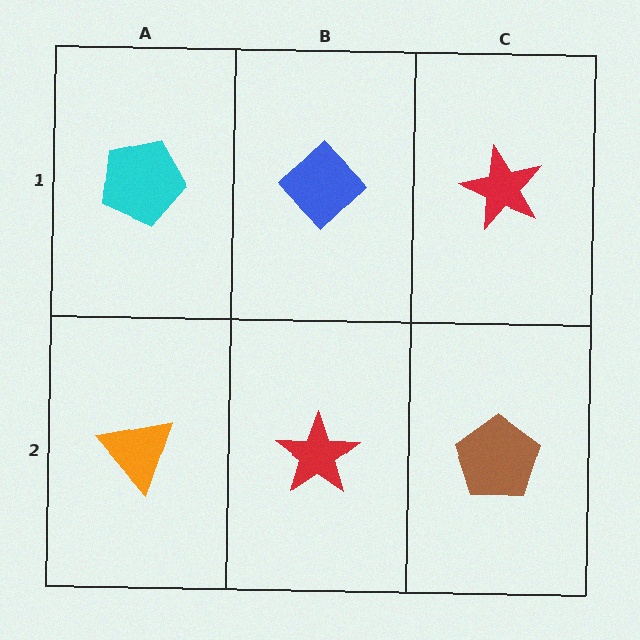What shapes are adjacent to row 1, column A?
An orange triangle (row 2, column A), a blue diamond (row 1, column B).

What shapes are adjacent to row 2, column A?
A cyan pentagon (row 1, column A), a red star (row 2, column B).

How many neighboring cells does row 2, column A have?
2.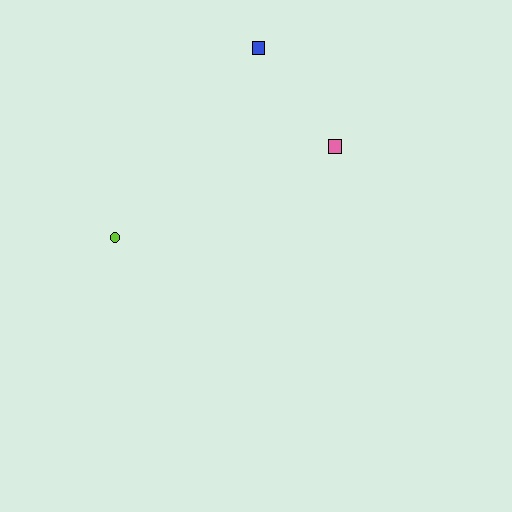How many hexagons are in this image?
There are no hexagons.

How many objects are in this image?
There are 3 objects.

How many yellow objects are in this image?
There are no yellow objects.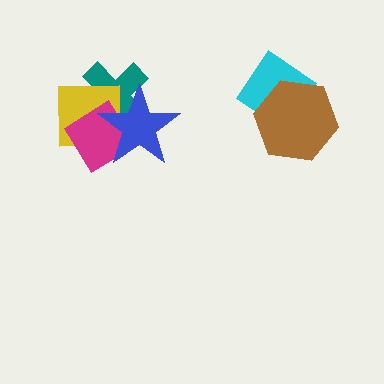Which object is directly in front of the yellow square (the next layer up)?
The magenta diamond is directly in front of the yellow square.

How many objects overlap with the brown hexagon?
1 object overlaps with the brown hexagon.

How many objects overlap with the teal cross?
3 objects overlap with the teal cross.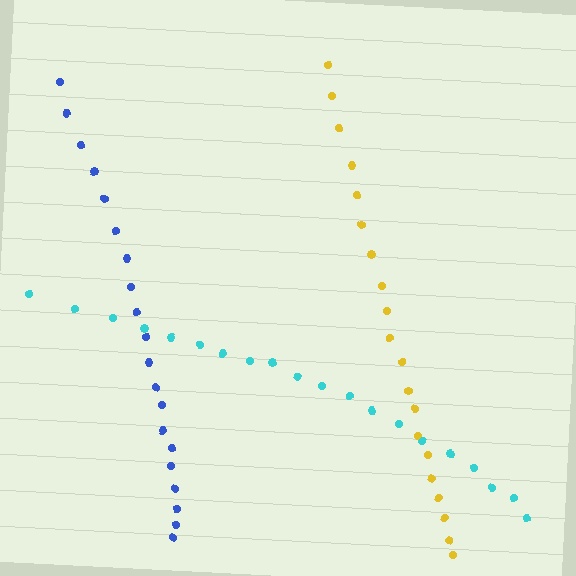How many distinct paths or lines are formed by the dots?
There are 3 distinct paths.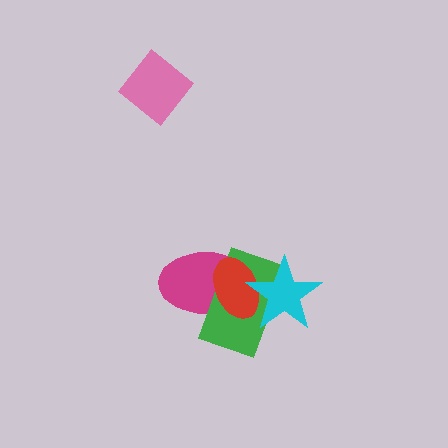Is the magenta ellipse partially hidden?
Yes, it is partially covered by another shape.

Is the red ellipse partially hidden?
Yes, it is partially covered by another shape.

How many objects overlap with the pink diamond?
0 objects overlap with the pink diamond.